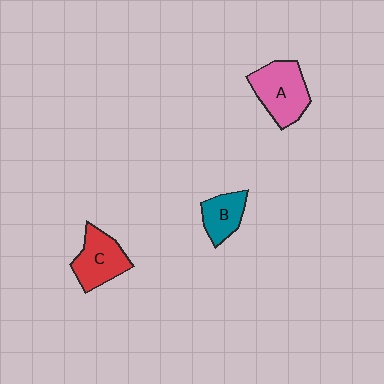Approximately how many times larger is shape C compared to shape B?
Approximately 1.4 times.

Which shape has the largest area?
Shape A (pink).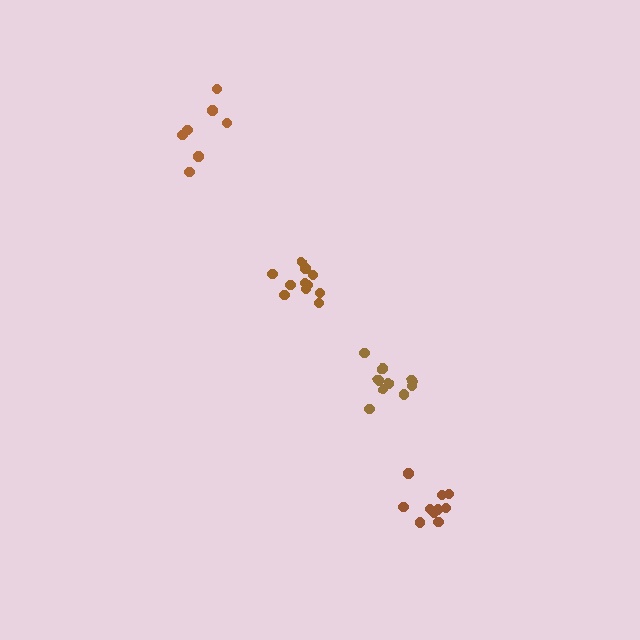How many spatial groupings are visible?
There are 4 spatial groupings.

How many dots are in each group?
Group 1: 11 dots, Group 2: 10 dots, Group 3: 7 dots, Group 4: 10 dots (38 total).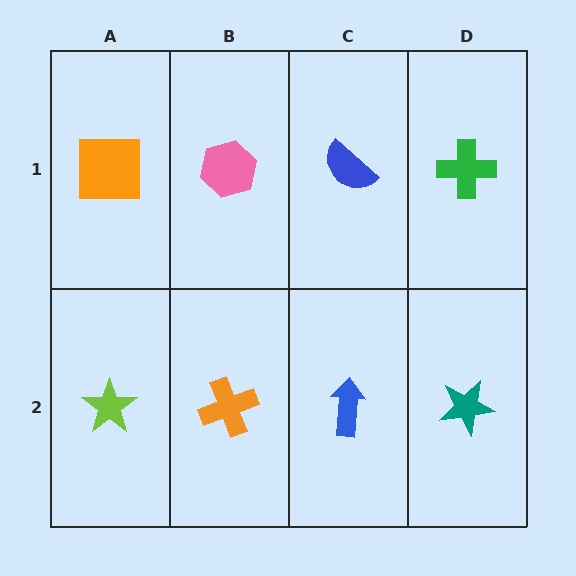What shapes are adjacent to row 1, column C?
A blue arrow (row 2, column C), a pink hexagon (row 1, column B), a green cross (row 1, column D).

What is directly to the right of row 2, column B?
A blue arrow.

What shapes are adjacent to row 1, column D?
A teal star (row 2, column D), a blue semicircle (row 1, column C).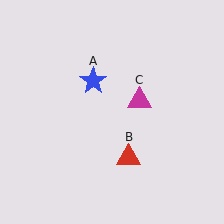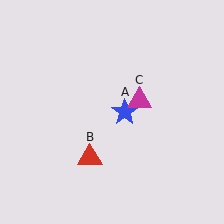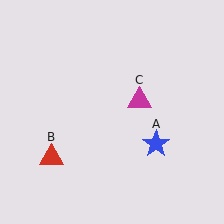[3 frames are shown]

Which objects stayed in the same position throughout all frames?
Magenta triangle (object C) remained stationary.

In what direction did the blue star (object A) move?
The blue star (object A) moved down and to the right.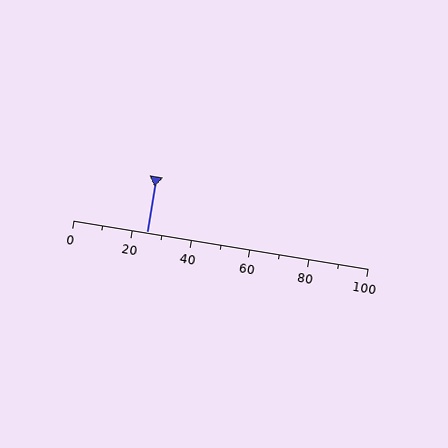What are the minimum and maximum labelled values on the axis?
The axis runs from 0 to 100.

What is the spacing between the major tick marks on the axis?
The major ticks are spaced 20 apart.